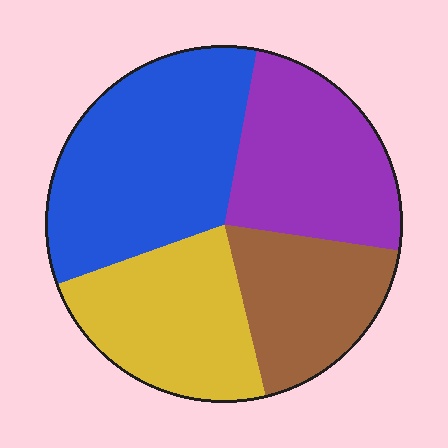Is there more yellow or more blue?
Blue.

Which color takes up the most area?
Blue, at roughly 35%.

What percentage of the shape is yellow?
Yellow covers 23% of the shape.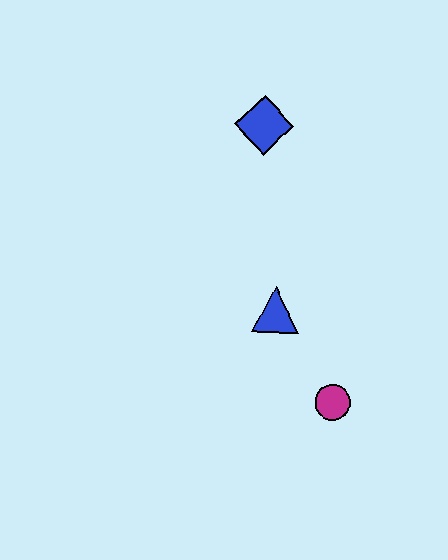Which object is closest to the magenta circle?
The blue triangle is closest to the magenta circle.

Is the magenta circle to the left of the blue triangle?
No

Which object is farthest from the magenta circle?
The blue diamond is farthest from the magenta circle.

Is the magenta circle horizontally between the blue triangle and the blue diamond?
No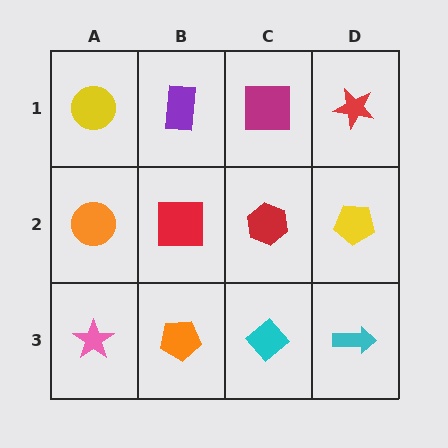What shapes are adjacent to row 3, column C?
A red hexagon (row 2, column C), an orange pentagon (row 3, column B), a cyan arrow (row 3, column D).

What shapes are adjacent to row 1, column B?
A red square (row 2, column B), a yellow circle (row 1, column A), a magenta square (row 1, column C).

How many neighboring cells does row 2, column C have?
4.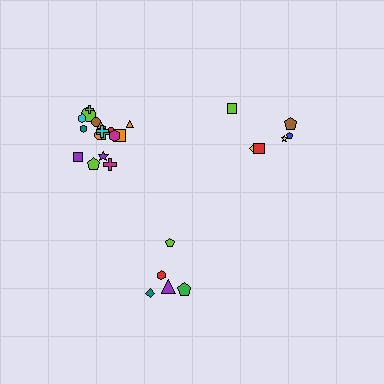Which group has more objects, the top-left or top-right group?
The top-left group.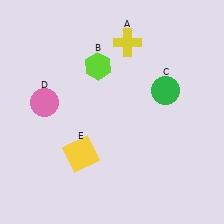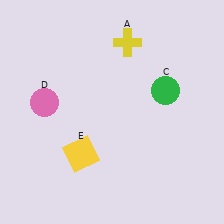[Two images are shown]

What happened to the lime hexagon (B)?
The lime hexagon (B) was removed in Image 2. It was in the top-left area of Image 1.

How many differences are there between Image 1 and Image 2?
There is 1 difference between the two images.